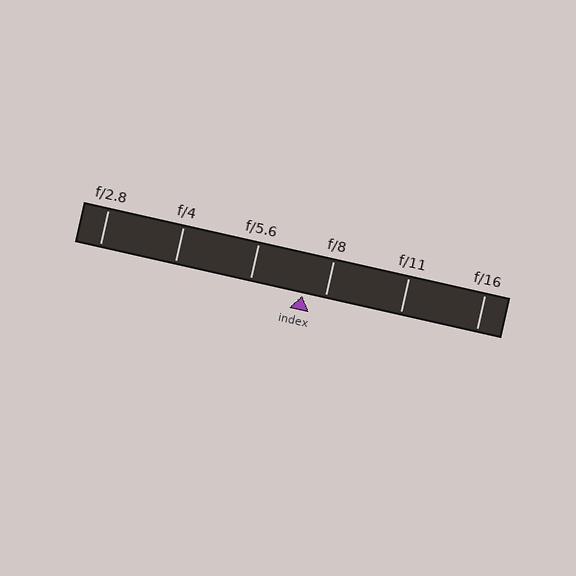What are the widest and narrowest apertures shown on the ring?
The widest aperture shown is f/2.8 and the narrowest is f/16.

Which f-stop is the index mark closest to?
The index mark is closest to f/8.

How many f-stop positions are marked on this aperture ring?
There are 6 f-stop positions marked.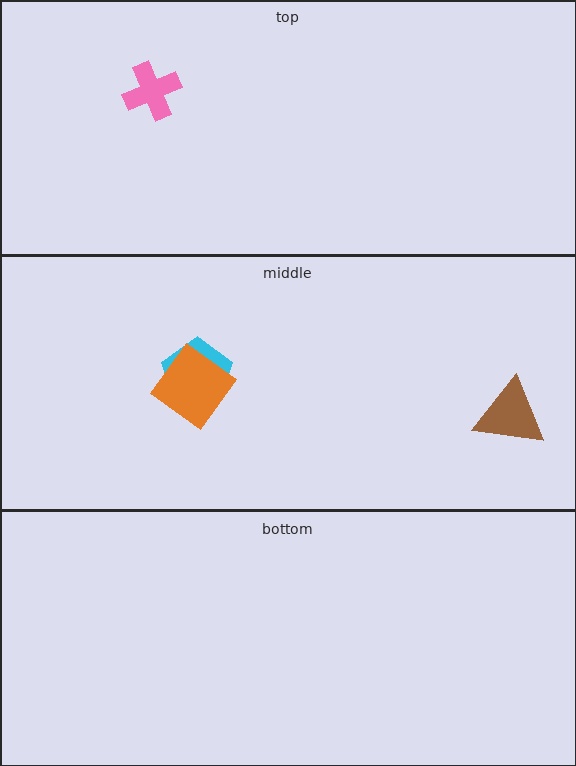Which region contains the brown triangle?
The middle region.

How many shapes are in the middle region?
3.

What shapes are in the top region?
The pink cross.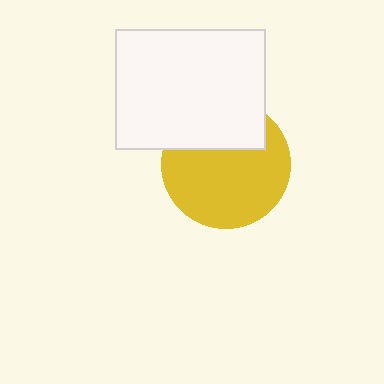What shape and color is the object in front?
The object in front is a white rectangle.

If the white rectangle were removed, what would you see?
You would see the complete yellow circle.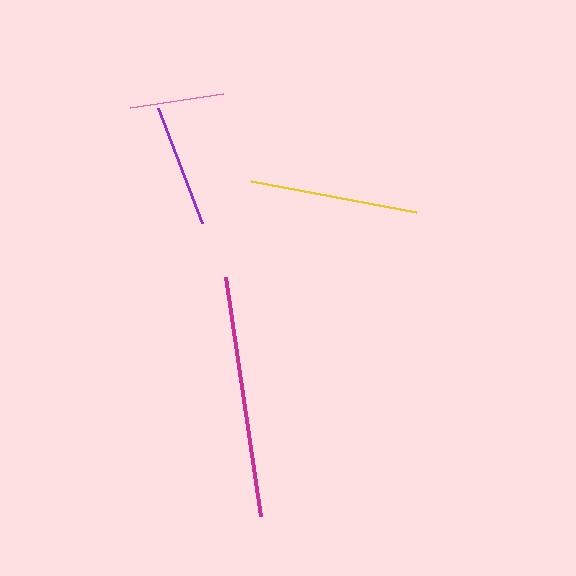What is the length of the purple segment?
The purple segment is approximately 123 pixels long.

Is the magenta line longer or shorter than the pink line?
The magenta line is longer than the pink line.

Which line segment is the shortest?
The pink line is the shortest at approximately 94 pixels.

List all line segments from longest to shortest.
From longest to shortest: magenta, yellow, purple, pink.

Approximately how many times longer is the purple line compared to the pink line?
The purple line is approximately 1.3 times the length of the pink line.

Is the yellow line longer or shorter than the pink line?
The yellow line is longer than the pink line.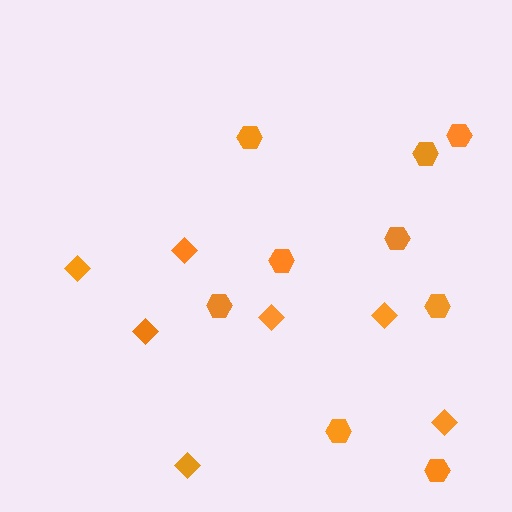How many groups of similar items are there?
There are 2 groups: one group of diamonds (7) and one group of hexagons (9).